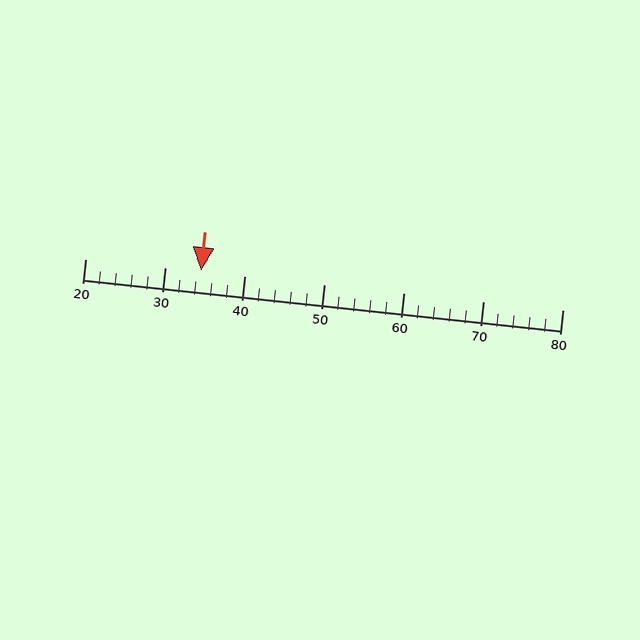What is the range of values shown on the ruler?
The ruler shows values from 20 to 80.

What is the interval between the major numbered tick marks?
The major tick marks are spaced 10 units apart.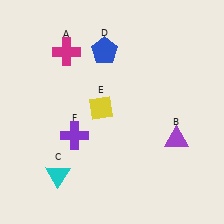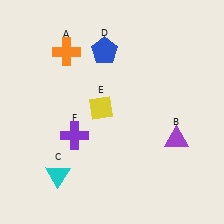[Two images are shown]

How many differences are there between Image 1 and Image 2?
There is 1 difference between the two images.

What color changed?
The cross (A) changed from magenta in Image 1 to orange in Image 2.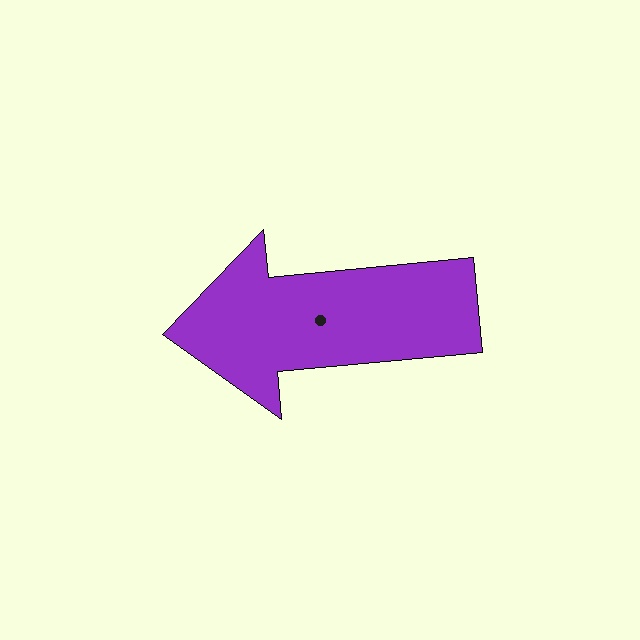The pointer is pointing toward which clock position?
Roughly 9 o'clock.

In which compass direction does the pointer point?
West.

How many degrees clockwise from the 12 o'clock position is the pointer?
Approximately 265 degrees.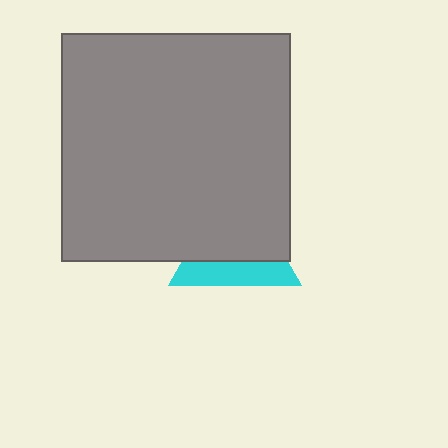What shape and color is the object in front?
The object in front is a gray square.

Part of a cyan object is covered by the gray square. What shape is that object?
It is a triangle.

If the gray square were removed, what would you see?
You would see the complete cyan triangle.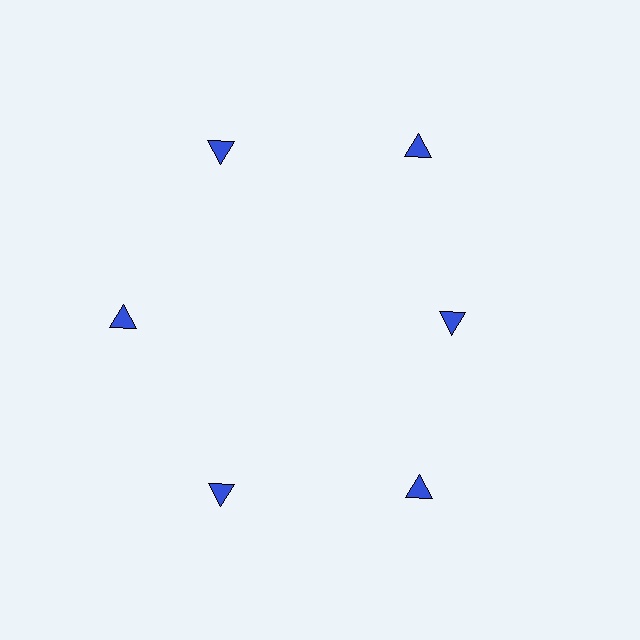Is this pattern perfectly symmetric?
No. The 6 blue triangles are arranged in a ring, but one element near the 3 o'clock position is pulled inward toward the center, breaking the 6-fold rotational symmetry.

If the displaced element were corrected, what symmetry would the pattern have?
It would have 6-fold rotational symmetry — the pattern would map onto itself every 60 degrees.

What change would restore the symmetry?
The symmetry would be restored by moving it outward, back onto the ring so that all 6 triangles sit at equal angles and equal distance from the center.